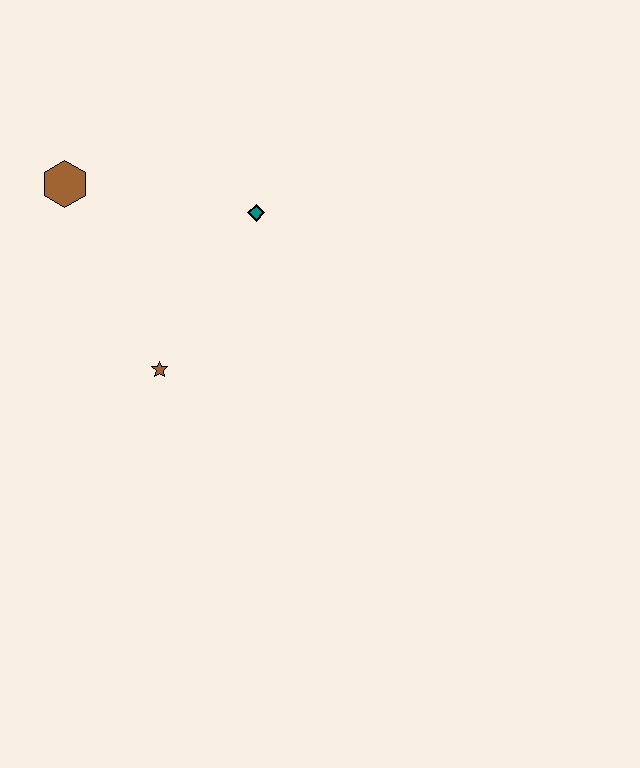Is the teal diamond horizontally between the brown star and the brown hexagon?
No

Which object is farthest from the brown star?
The brown hexagon is farthest from the brown star.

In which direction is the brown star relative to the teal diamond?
The brown star is below the teal diamond.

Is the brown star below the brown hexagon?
Yes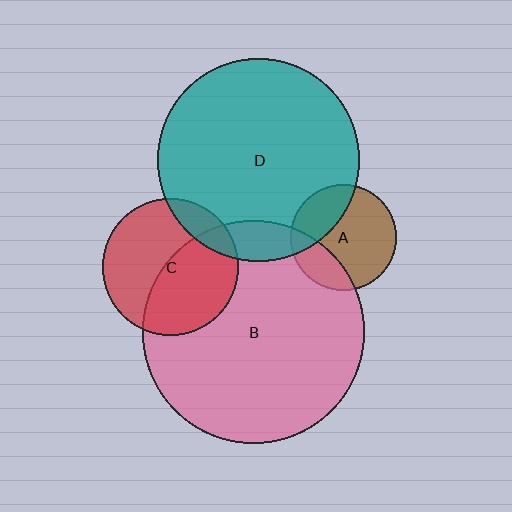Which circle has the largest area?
Circle B (pink).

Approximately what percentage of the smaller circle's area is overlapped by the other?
Approximately 50%.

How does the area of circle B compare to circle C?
Approximately 2.7 times.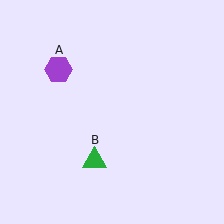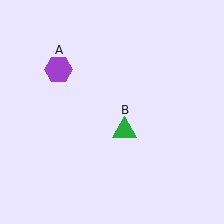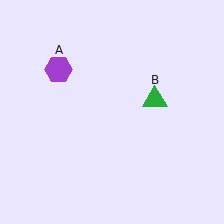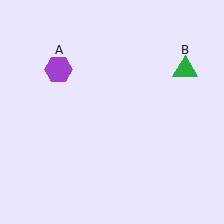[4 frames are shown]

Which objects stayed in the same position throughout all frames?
Purple hexagon (object A) remained stationary.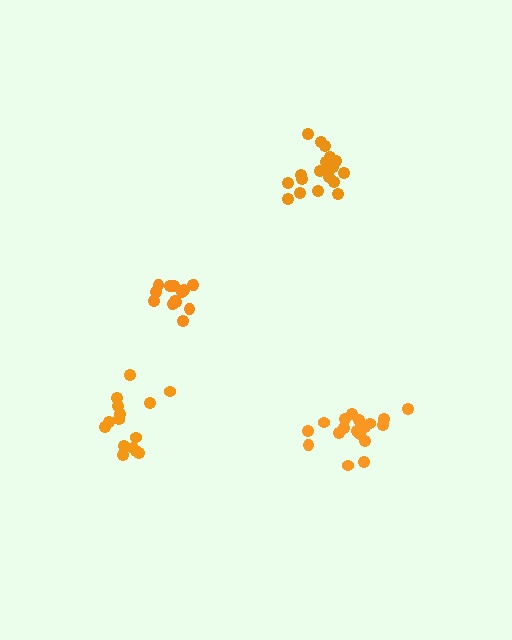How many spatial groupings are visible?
There are 4 spatial groupings.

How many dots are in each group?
Group 1: 18 dots, Group 2: 15 dots, Group 3: 15 dots, Group 4: 19 dots (67 total).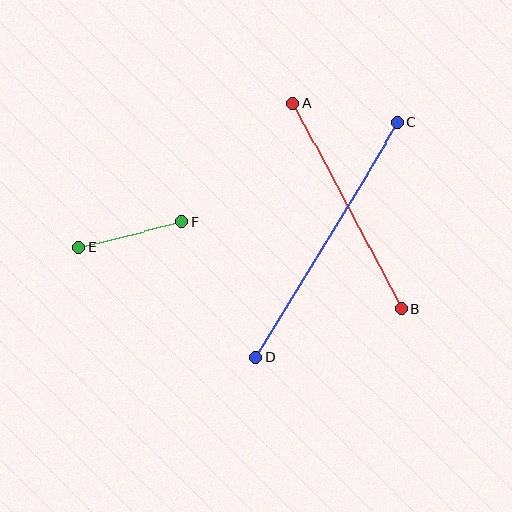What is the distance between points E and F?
The distance is approximately 106 pixels.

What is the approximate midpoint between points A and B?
The midpoint is at approximately (347, 206) pixels.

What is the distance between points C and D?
The distance is approximately 274 pixels.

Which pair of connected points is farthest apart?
Points C and D are farthest apart.